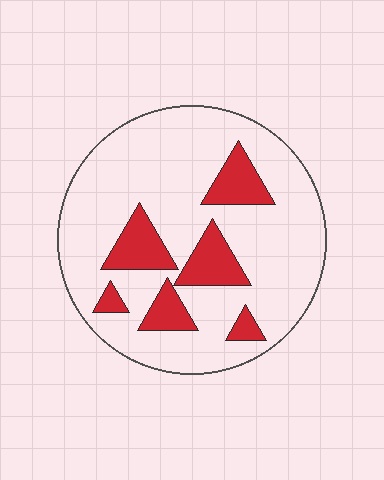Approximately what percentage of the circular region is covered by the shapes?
Approximately 20%.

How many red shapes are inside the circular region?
6.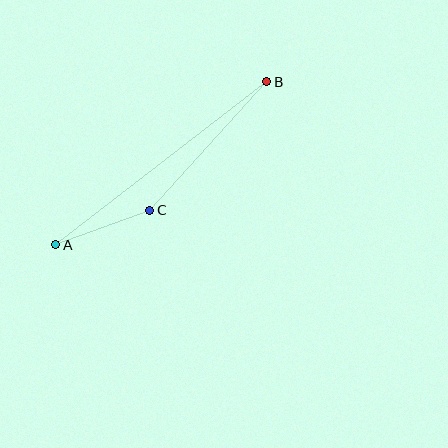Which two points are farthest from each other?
Points A and B are farthest from each other.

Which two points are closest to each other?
Points A and C are closest to each other.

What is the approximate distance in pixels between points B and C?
The distance between B and C is approximately 174 pixels.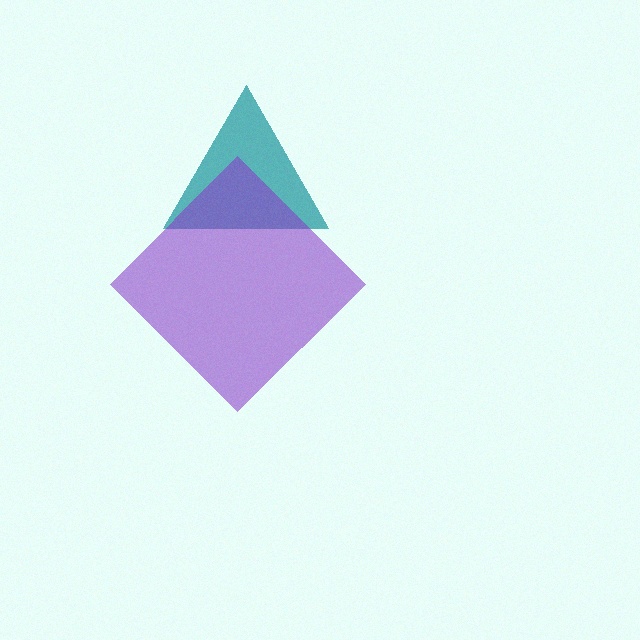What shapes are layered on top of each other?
The layered shapes are: a teal triangle, a purple diamond.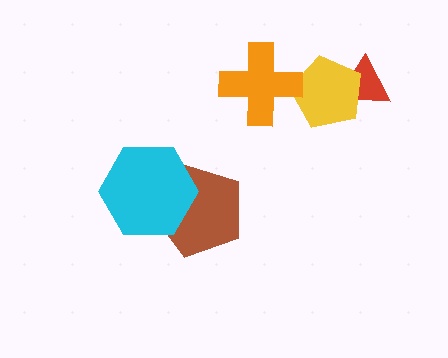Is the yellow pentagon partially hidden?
Yes, it is partially covered by another shape.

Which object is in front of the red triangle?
The yellow pentagon is in front of the red triangle.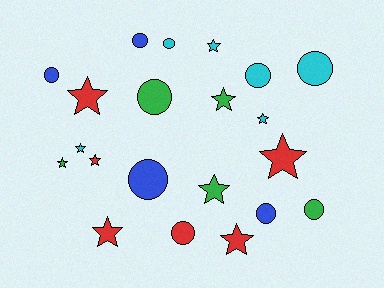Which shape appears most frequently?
Star, with 11 objects.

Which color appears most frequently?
Cyan, with 6 objects.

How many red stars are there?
There are 5 red stars.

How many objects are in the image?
There are 21 objects.